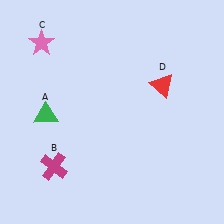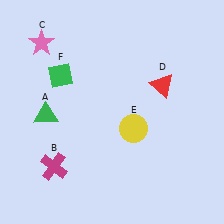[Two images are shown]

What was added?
A yellow circle (E), a green diamond (F) were added in Image 2.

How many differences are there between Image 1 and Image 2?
There are 2 differences between the two images.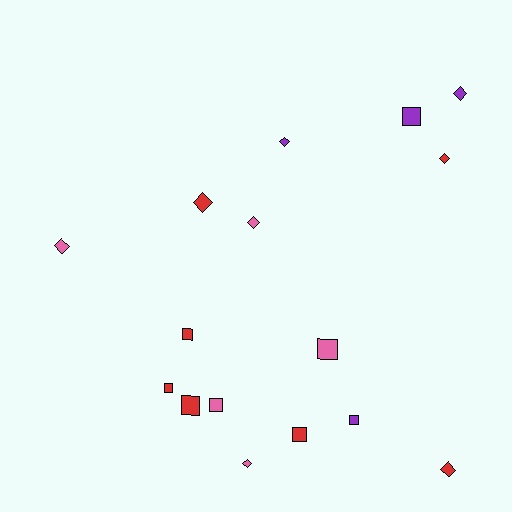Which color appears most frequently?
Red, with 7 objects.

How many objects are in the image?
There are 16 objects.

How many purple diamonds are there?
There are 2 purple diamonds.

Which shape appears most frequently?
Square, with 8 objects.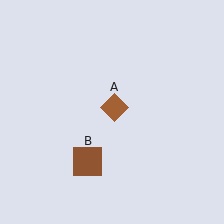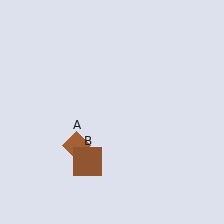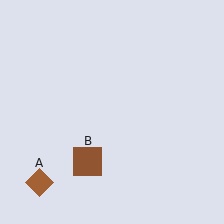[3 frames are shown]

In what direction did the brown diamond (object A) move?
The brown diamond (object A) moved down and to the left.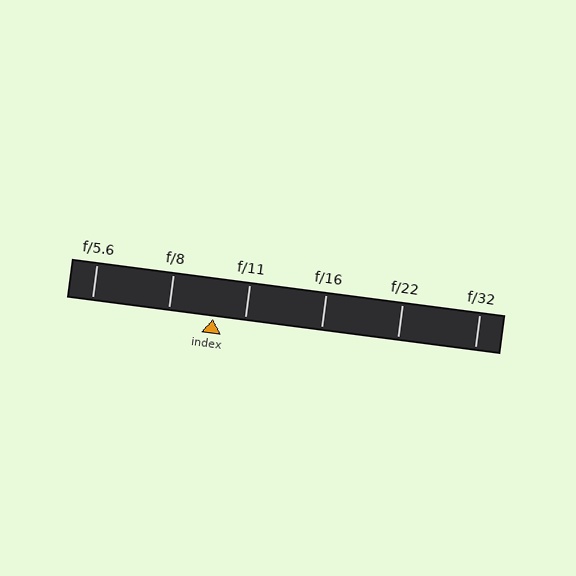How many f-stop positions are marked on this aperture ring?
There are 6 f-stop positions marked.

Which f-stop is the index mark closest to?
The index mark is closest to f/11.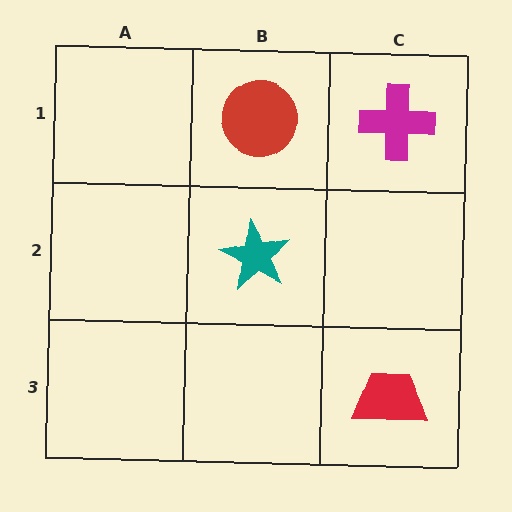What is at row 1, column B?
A red circle.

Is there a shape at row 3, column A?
No, that cell is empty.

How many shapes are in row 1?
2 shapes.